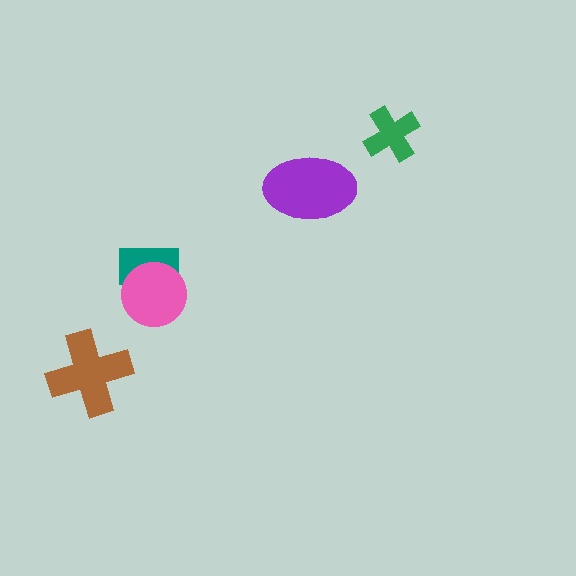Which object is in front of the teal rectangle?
The pink circle is in front of the teal rectangle.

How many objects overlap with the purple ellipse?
0 objects overlap with the purple ellipse.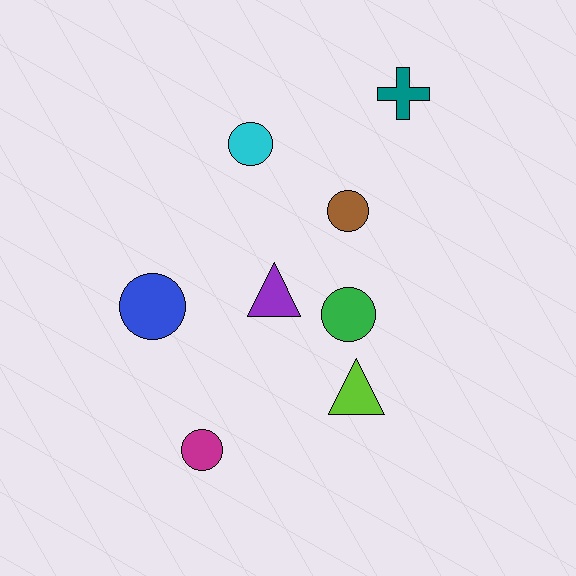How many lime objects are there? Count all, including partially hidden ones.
There is 1 lime object.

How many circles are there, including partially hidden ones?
There are 5 circles.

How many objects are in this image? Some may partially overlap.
There are 8 objects.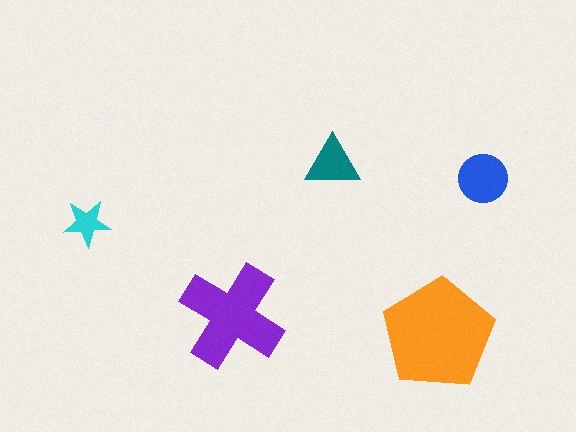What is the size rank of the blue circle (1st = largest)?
3rd.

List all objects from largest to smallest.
The orange pentagon, the purple cross, the blue circle, the teal triangle, the cyan star.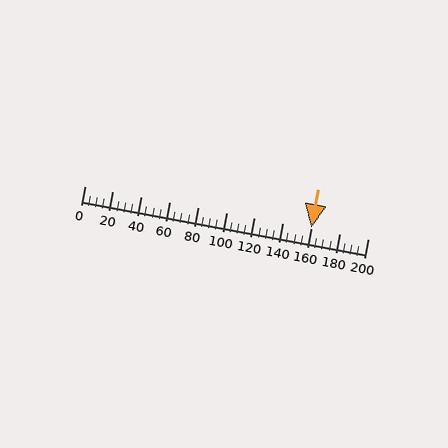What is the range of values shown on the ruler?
The ruler shows values from 0 to 200.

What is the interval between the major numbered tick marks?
The major tick marks are spaced 20 units apart.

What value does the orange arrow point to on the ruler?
The orange arrow points to approximately 160.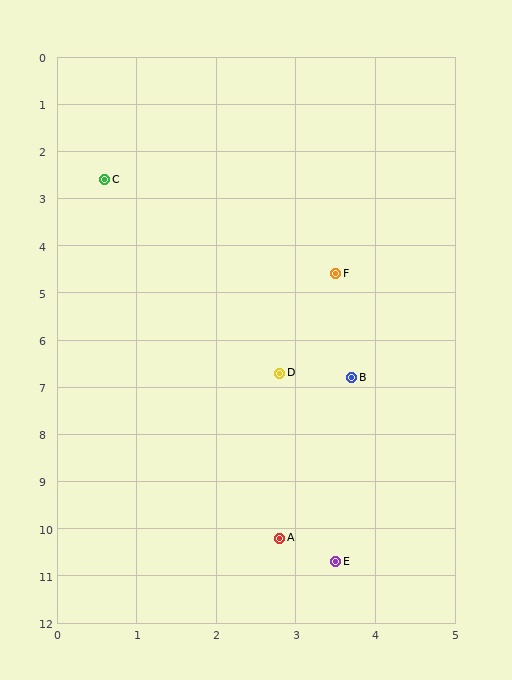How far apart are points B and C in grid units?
Points B and C are about 5.2 grid units apart.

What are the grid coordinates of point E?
Point E is at approximately (3.5, 10.7).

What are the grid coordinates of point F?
Point F is at approximately (3.5, 4.6).